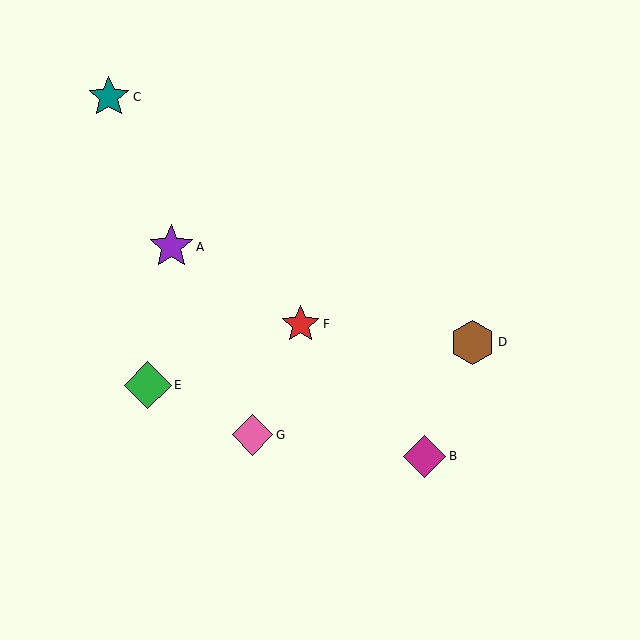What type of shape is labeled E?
Shape E is a green diamond.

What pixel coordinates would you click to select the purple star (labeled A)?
Click at (171, 247) to select the purple star A.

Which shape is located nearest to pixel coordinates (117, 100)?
The teal star (labeled C) at (109, 97) is nearest to that location.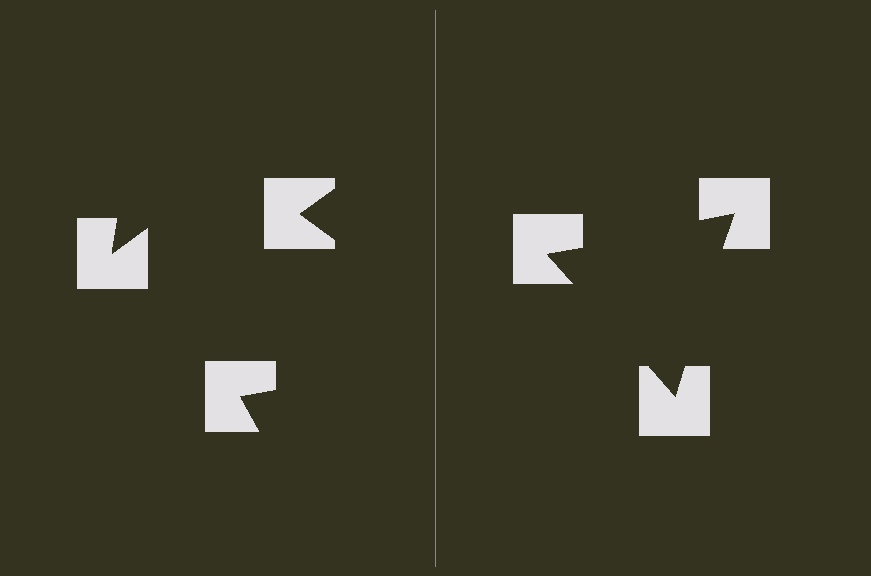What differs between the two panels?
The notched squares are positioned identically on both sides; only the wedge orientations differ. On the right they align to a triangle; on the left they are misaligned.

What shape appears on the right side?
An illusory triangle.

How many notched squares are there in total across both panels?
6 — 3 on each side.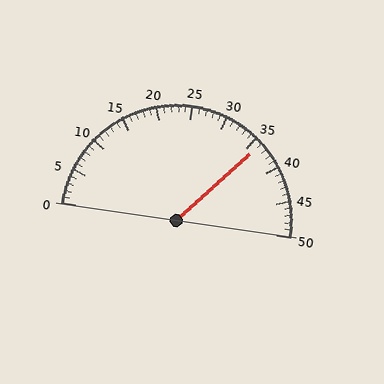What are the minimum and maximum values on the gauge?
The gauge ranges from 0 to 50.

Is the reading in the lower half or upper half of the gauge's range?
The reading is in the upper half of the range (0 to 50).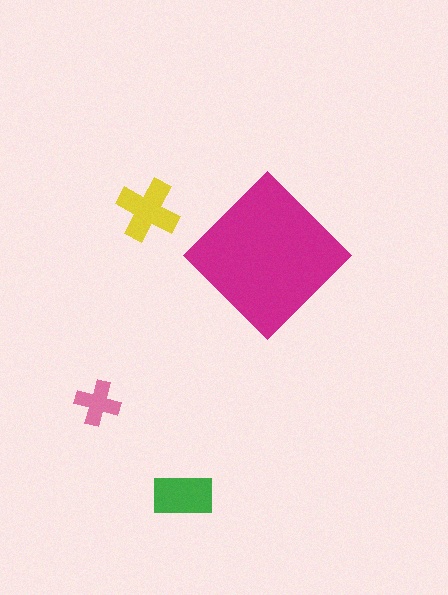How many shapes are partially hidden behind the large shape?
0 shapes are partially hidden.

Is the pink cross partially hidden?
No, the pink cross is fully visible.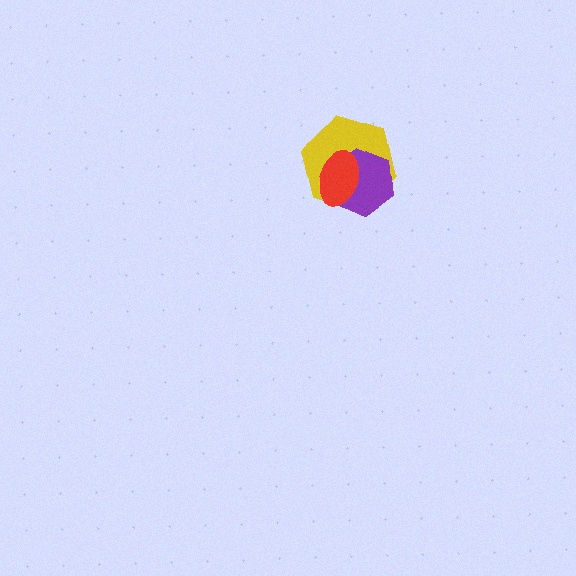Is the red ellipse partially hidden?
No, no other shape covers it.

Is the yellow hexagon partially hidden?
Yes, it is partially covered by another shape.